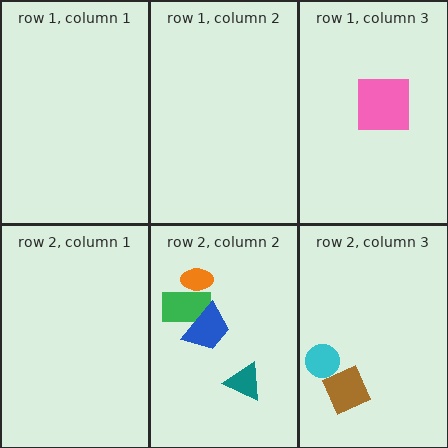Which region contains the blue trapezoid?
The row 2, column 2 region.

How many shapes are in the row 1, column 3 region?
1.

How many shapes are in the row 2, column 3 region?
2.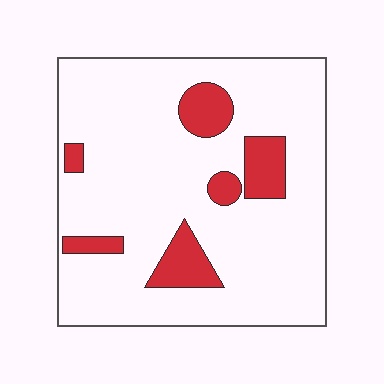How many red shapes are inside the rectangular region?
6.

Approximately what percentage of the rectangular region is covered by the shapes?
Approximately 15%.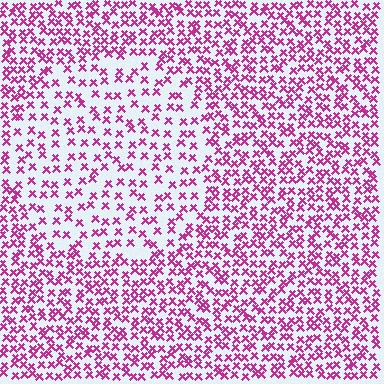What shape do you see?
I see a circle.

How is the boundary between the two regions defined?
The boundary is defined by a change in element density (approximately 1.8x ratio). All elements are the same color, size, and shape.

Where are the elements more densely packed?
The elements are more densely packed outside the circle boundary.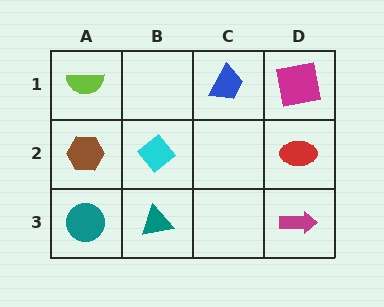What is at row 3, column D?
A magenta arrow.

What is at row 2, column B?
A cyan diamond.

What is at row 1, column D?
A magenta square.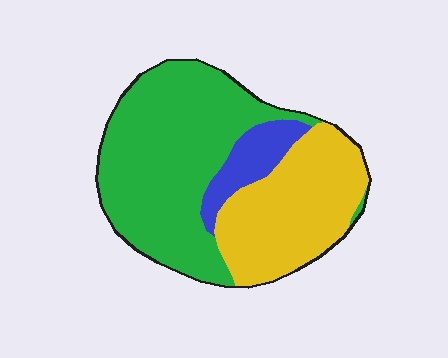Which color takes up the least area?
Blue, at roughly 10%.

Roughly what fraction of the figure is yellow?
Yellow covers around 35% of the figure.